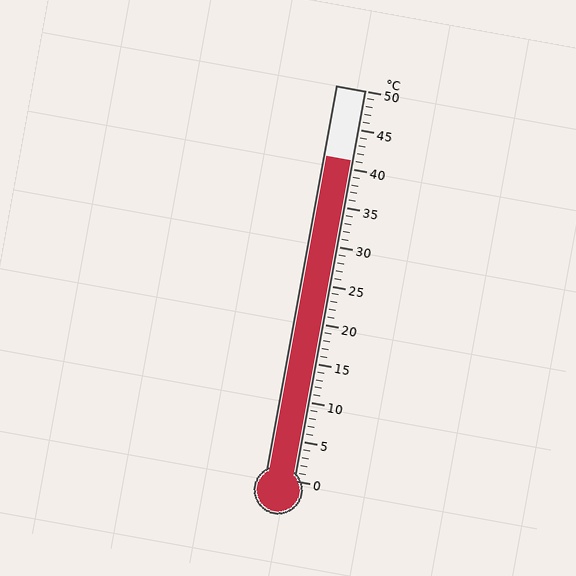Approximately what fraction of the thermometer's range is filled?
The thermometer is filled to approximately 80% of its range.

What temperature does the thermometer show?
The thermometer shows approximately 41°C.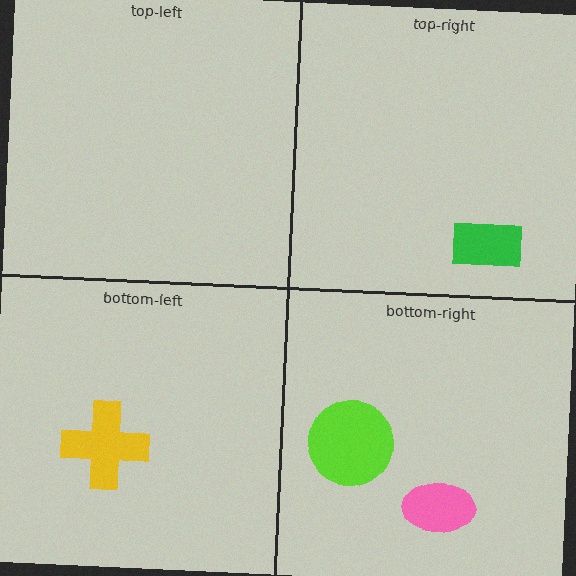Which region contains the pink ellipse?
The bottom-right region.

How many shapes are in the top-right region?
1.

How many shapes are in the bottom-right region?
2.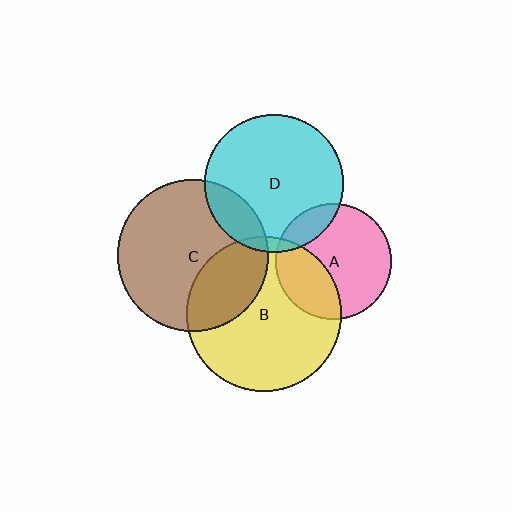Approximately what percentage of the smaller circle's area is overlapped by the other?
Approximately 35%.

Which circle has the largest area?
Circle B (yellow).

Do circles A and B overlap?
Yes.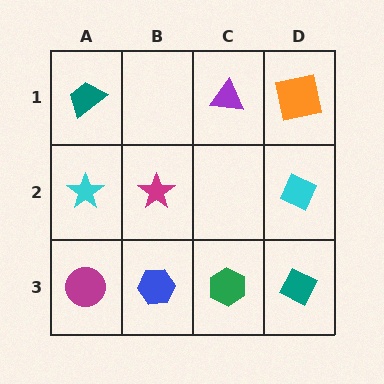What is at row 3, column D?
A teal diamond.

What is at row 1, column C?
A purple triangle.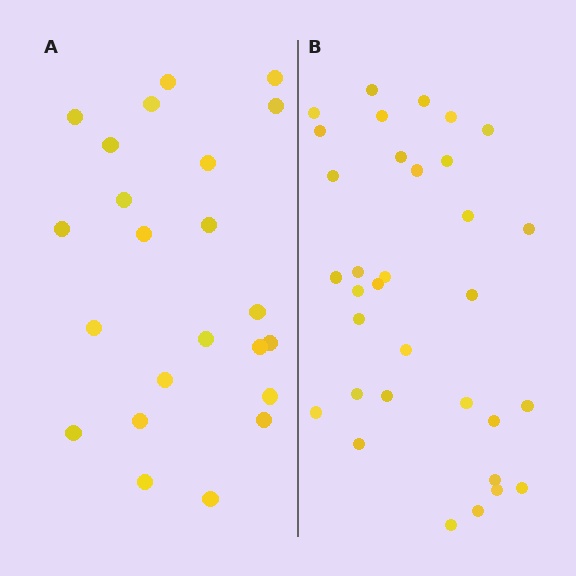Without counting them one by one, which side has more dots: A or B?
Region B (the right region) has more dots.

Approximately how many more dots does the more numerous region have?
Region B has roughly 10 or so more dots than region A.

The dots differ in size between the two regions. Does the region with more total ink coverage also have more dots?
No. Region A has more total ink coverage because its dots are larger, but region B actually contains more individual dots. Total area can be misleading — the number of items is what matters here.